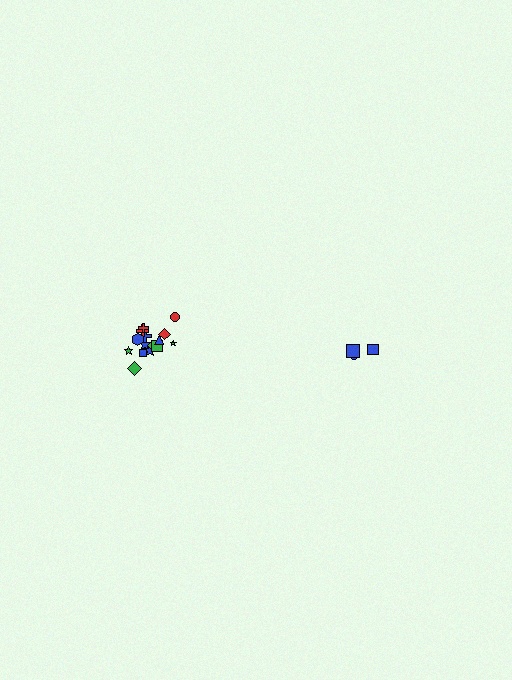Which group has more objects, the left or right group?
The left group.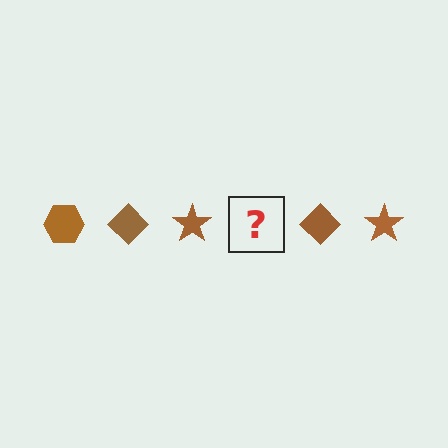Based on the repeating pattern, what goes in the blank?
The blank should be a brown hexagon.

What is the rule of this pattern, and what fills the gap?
The rule is that the pattern cycles through hexagon, diamond, star shapes in brown. The gap should be filled with a brown hexagon.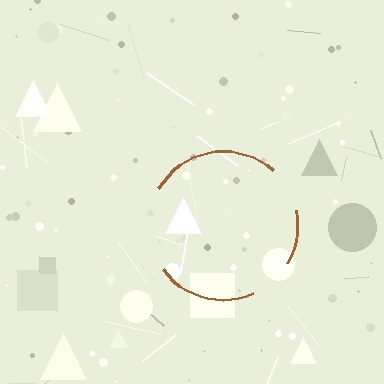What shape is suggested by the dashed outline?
The dashed outline suggests a circle.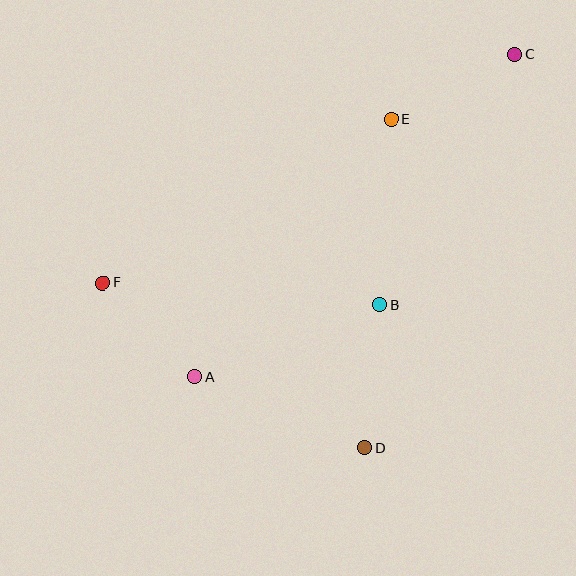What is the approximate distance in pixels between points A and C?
The distance between A and C is approximately 454 pixels.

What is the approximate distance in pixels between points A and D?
The distance between A and D is approximately 184 pixels.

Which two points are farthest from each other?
Points C and F are farthest from each other.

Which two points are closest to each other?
Points A and F are closest to each other.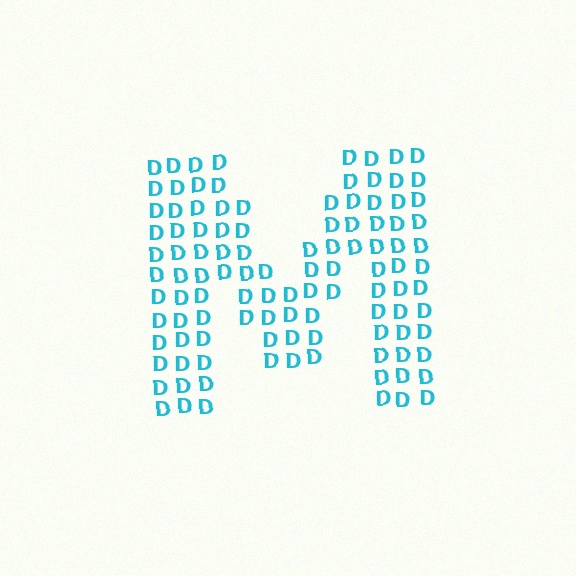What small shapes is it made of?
It is made of small letter D's.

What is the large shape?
The large shape is the letter M.